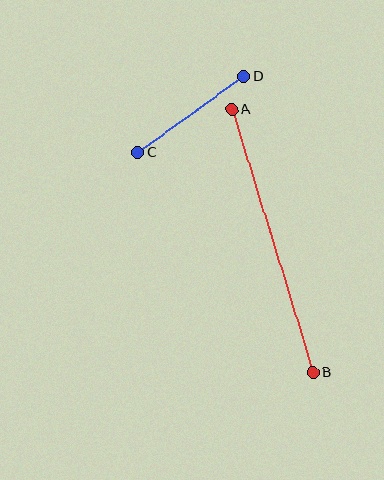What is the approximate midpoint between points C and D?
The midpoint is at approximately (191, 114) pixels.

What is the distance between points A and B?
The distance is approximately 275 pixels.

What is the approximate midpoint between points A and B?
The midpoint is at approximately (272, 241) pixels.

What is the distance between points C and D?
The distance is approximately 130 pixels.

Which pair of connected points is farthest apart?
Points A and B are farthest apart.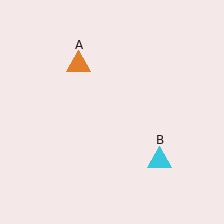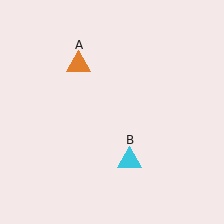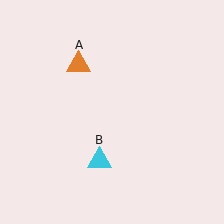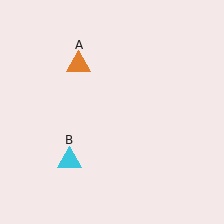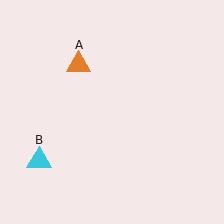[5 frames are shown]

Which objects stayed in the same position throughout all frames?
Orange triangle (object A) remained stationary.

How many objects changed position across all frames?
1 object changed position: cyan triangle (object B).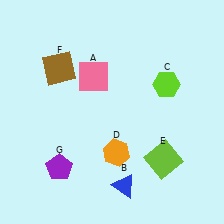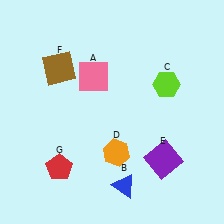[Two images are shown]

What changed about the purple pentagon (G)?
In Image 1, G is purple. In Image 2, it changed to red.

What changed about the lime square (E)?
In Image 1, E is lime. In Image 2, it changed to purple.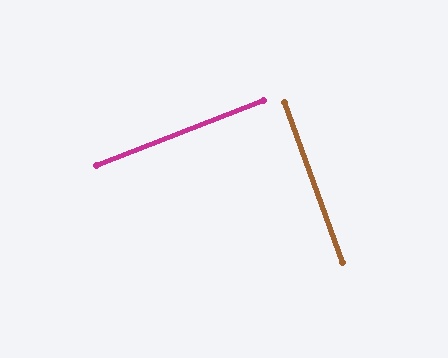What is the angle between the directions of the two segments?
Approximately 89 degrees.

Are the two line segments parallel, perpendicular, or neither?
Perpendicular — they meet at approximately 89°.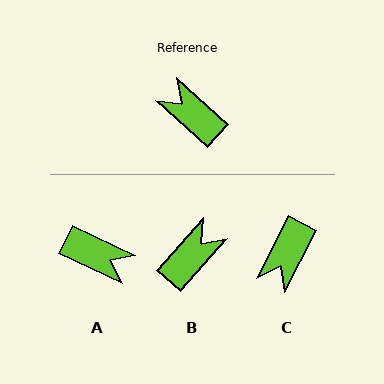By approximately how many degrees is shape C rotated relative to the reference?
Approximately 104 degrees counter-clockwise.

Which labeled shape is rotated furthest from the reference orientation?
A, about 163 degrees away.